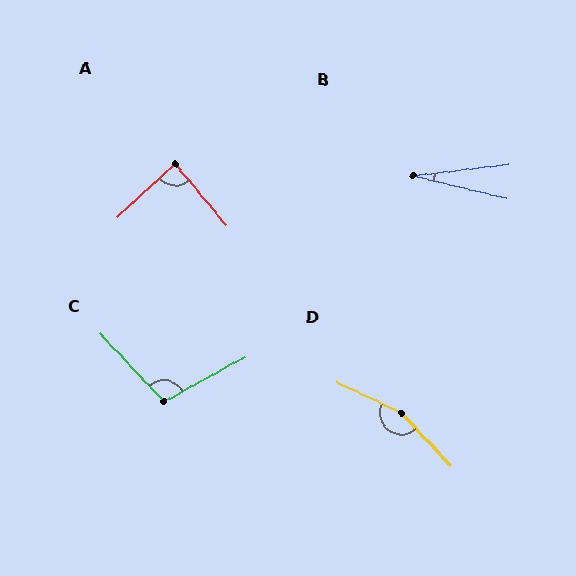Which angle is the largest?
D, at approximately 158 degrees.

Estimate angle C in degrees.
Approximately 105 degrees.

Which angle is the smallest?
B, at approximately 20 degrees.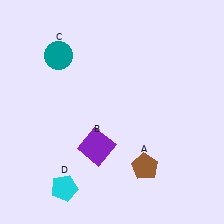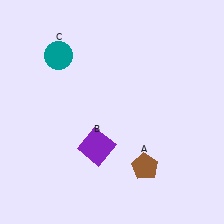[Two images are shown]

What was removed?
The cyan pentagon (D) was removed in Image 2.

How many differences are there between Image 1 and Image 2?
There is 1 difference between the two images.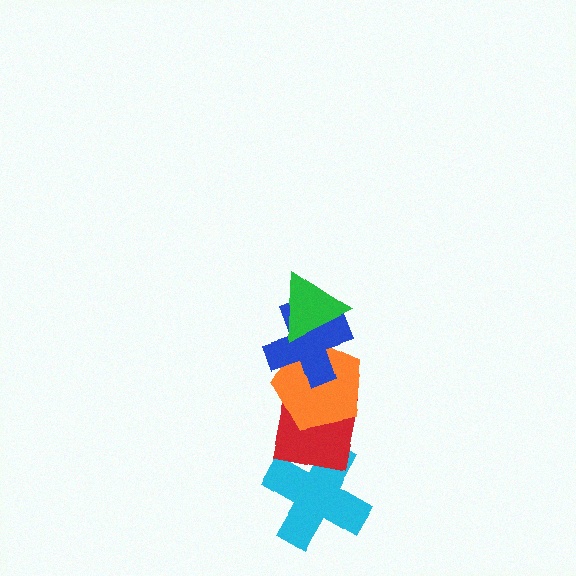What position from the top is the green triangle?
The green triangle is 1st from the top.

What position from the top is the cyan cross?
The cyan cross is 5th from the top.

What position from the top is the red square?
The red square is 4th from the top.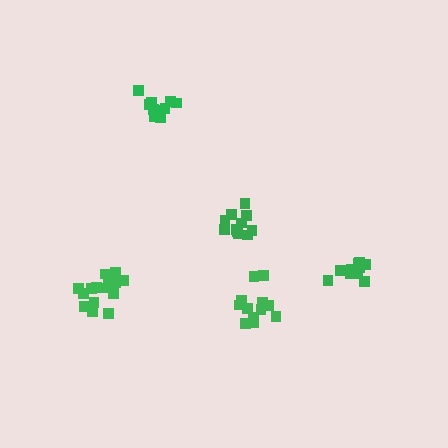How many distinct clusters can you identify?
There are 5 distinct clusters.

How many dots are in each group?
Group 1: 11 dots, Group 2: 16 dots, Group 3: 11 dots, Group 4: 12 dots, Group 5: 13 dots (63 total).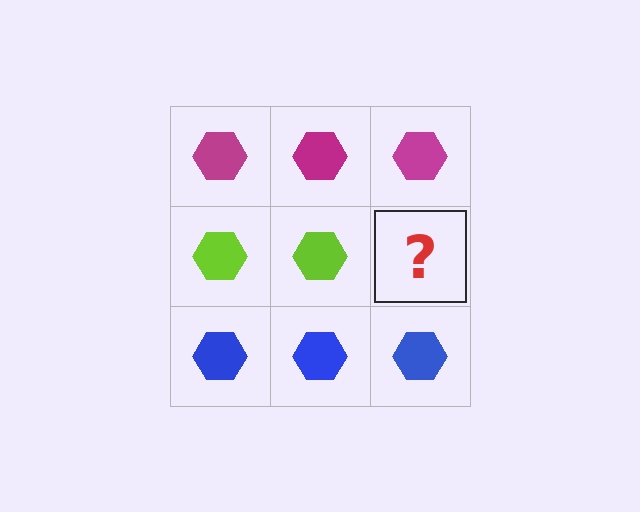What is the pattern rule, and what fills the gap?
The rule is that each row has a consistent color. The gap should be filled with a lime hexagon.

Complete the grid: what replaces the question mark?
The question mark should be replaced with a lime hexagon.